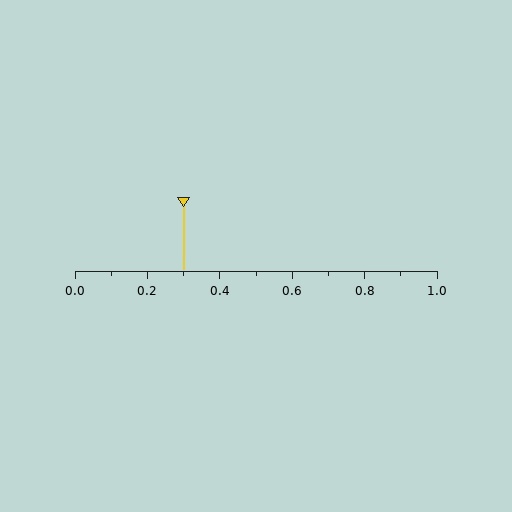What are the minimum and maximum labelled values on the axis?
The axis runs from 0.0 to 1.0.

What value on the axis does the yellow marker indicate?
The marker indicates approximately 0.3.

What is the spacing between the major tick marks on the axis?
The major ticks are spaced 0.2 apart.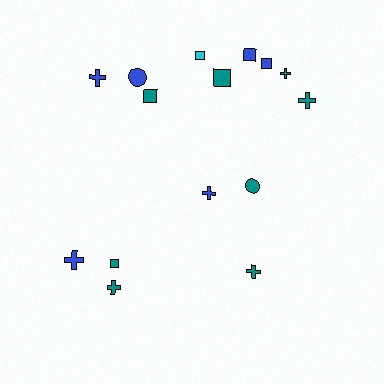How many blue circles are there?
There is 1 blue circle.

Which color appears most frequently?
Teal, with 8 objects.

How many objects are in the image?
There are 15 objects.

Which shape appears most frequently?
Cross, with 7 objects.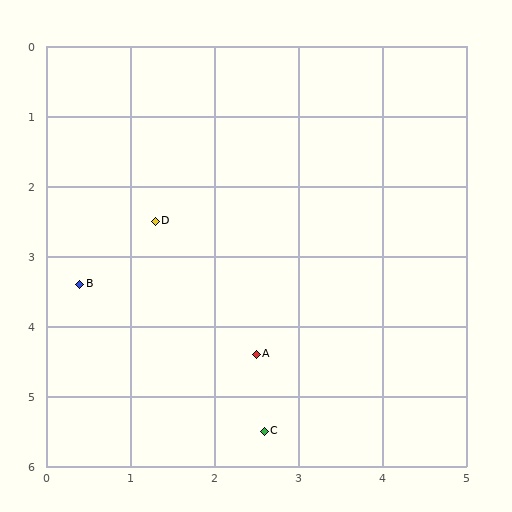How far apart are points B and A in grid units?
Points B and A are about 2.3 grid units apart.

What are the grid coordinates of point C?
Point C is at approximately (2.6, 5.5).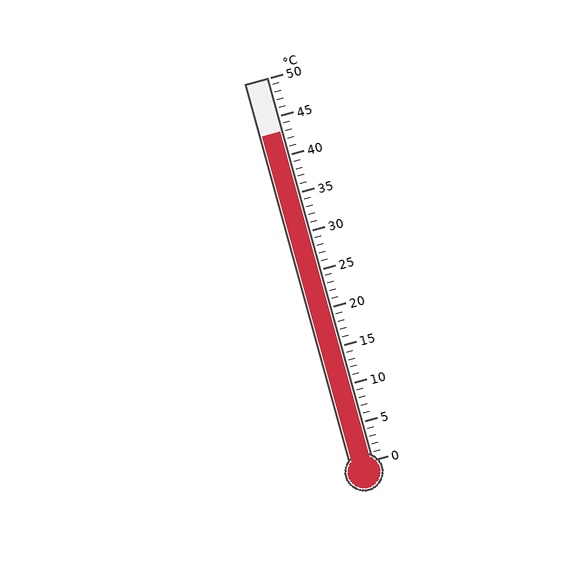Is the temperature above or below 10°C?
The temperature is above 10°C.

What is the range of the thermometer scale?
The thermometer scale ranges from 0°C to 50°C.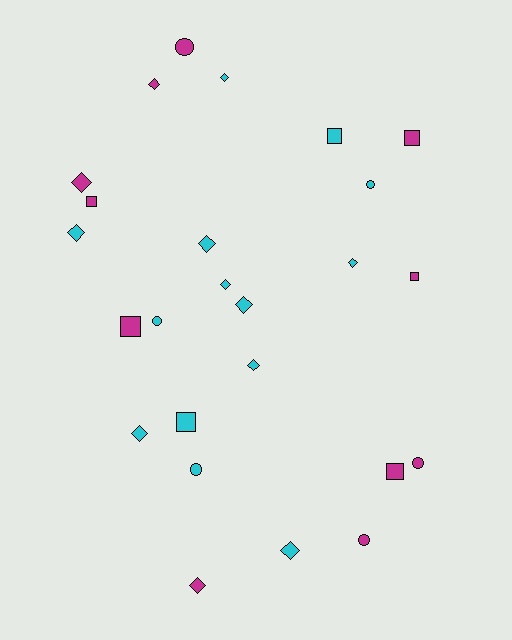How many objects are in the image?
There are 25 objects.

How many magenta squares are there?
There are 5 magenta squares.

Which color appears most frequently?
Cyan, with 14 objects.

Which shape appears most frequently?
Diamond, with 12 objects.